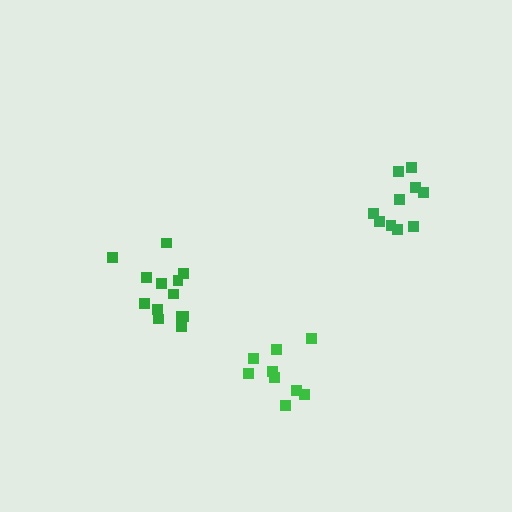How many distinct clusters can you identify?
There are 3 distinct clusters.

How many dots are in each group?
Group 1: 10 dots, Group 2: 9 dots, Group 3: 13 dots (32 total).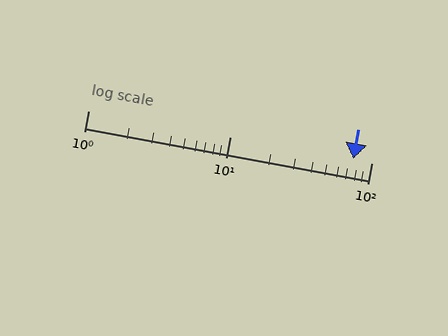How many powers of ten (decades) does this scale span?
The scale spans 2 decades, from 1 to 100.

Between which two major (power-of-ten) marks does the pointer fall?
The pointer is between 10 and 100.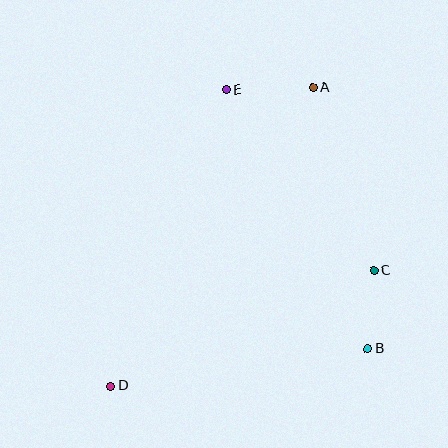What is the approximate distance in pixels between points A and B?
The distance between A and B is approximately 267 pixels.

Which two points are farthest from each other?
Points A and D are farthest from each other.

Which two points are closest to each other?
Points B and C are closest to each other.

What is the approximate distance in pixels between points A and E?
The distance between A and E is approximately 87 pixels.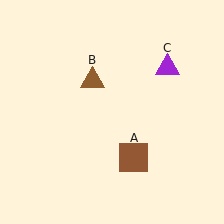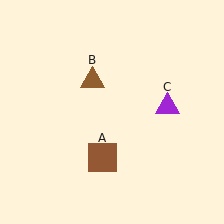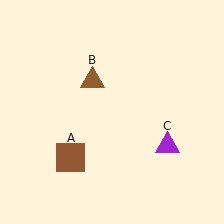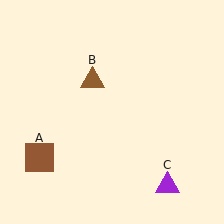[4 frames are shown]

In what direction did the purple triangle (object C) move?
The purple triangle (object C) moved down.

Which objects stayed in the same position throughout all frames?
Brown triangle (object B) remained stationary.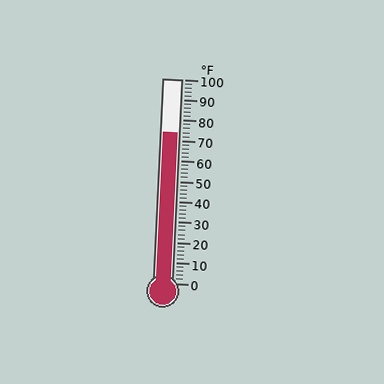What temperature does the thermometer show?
The thermometer shows approximately 74°F.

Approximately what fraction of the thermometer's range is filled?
The thermometer is filled to approximately 75% of its range.